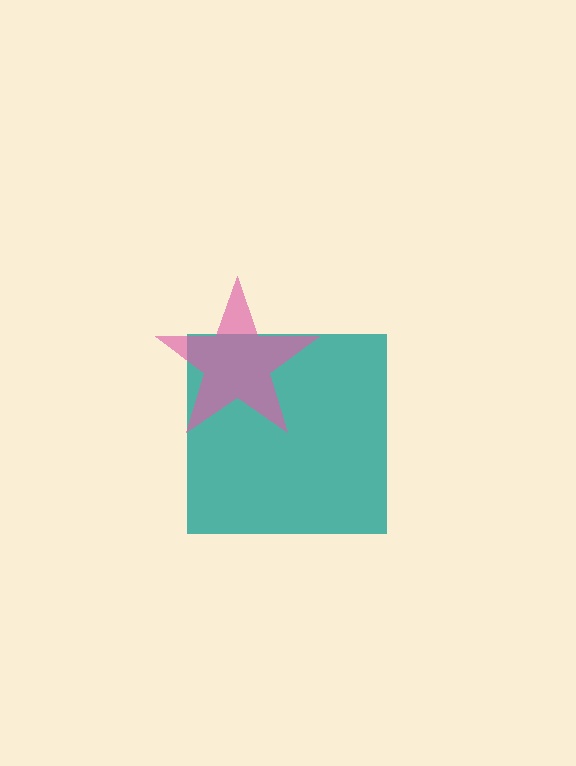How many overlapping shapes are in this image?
There are 2 overlapping shapes in the image.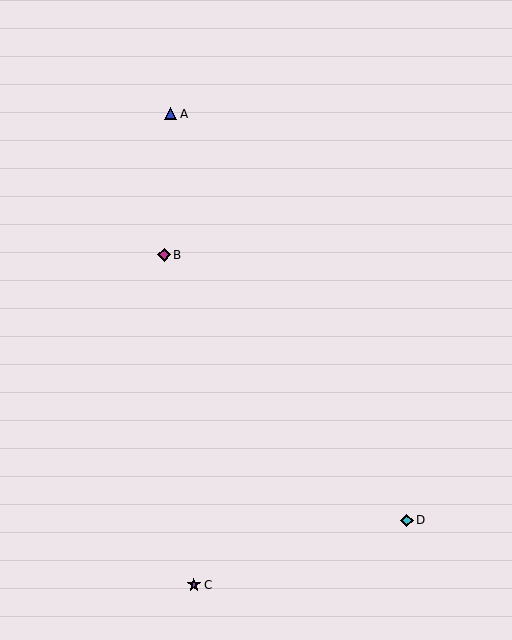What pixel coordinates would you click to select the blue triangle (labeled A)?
Click at (171, 114) to select the blue triangle A.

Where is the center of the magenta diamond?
The center of the magenta diamond is at (164, 255).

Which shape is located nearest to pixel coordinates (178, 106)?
The blue triangle (labeled A) at (171, 114) is nearest to that location.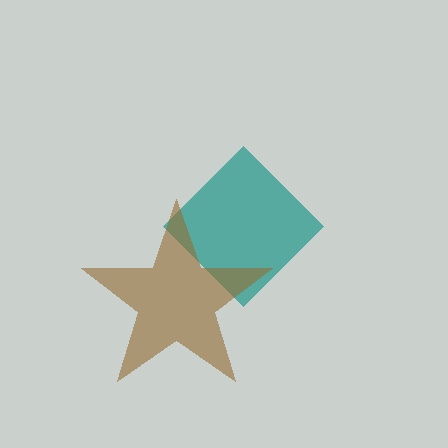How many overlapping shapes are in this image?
There are 2 overlapping shapes in the image.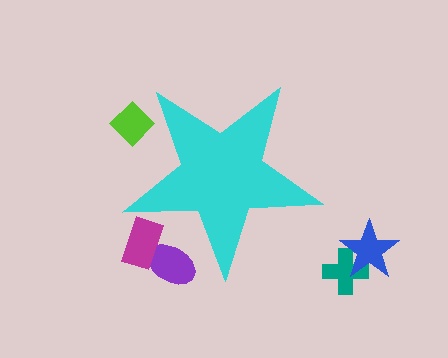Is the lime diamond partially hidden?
Yes, the lime diamond is partially hidden behind the cyan star.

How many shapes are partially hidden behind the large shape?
3 shapes are partially hidden.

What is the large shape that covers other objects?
A cyan star.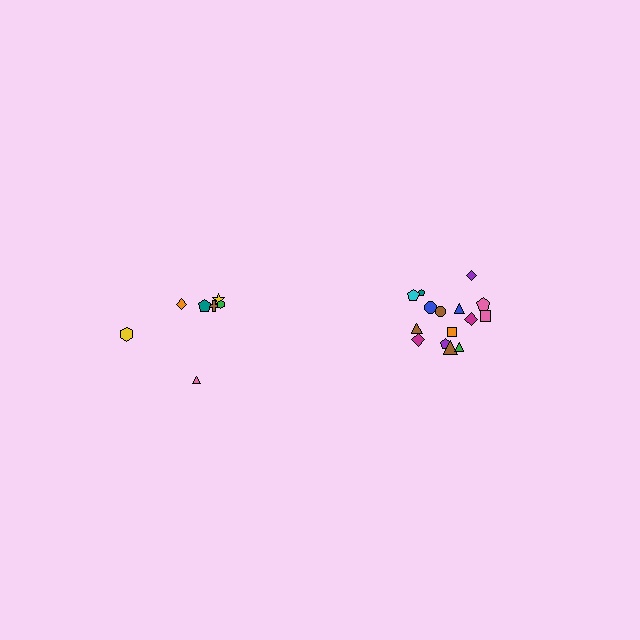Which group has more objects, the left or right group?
The right group.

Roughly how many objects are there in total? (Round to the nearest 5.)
Roughly 20 objects in total.